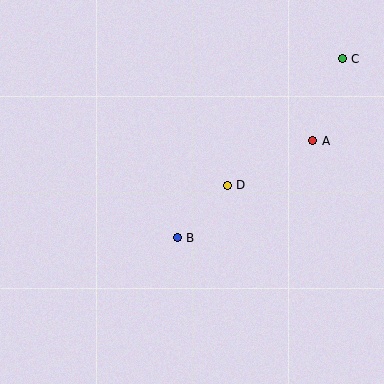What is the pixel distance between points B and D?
The distance between B and D is 72 pixels.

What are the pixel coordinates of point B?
Point B is at (177, 238).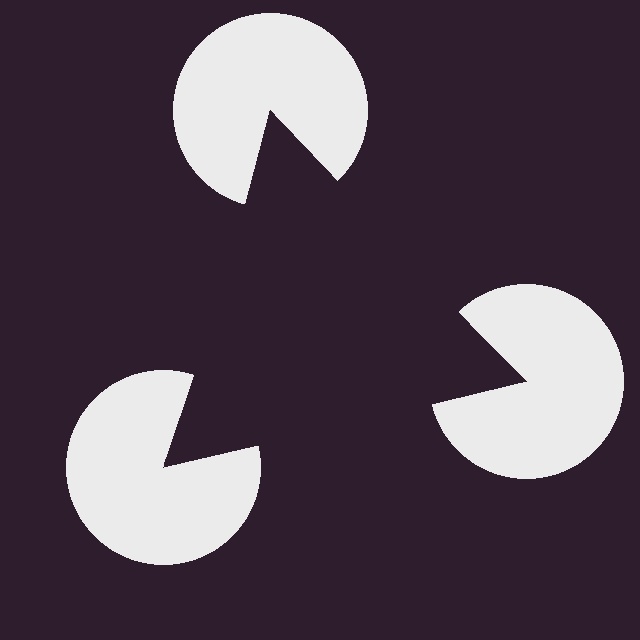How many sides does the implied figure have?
3 sides.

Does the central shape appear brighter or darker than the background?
It typically appears slightly darker than the background, even though no actual brightness change is drawn.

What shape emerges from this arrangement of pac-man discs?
An illusory triangle — its edges are inferred from the aligned wedge cuts in the pac-man discs, not physically drawn.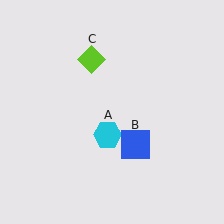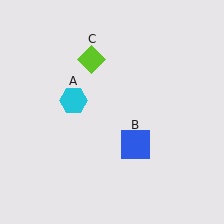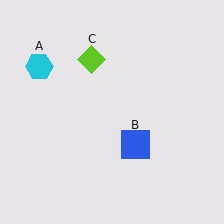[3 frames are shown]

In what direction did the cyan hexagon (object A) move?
The cyan hexagon (object A) moved up and to the left.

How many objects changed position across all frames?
1 object changed position: cyan hexagon (object A).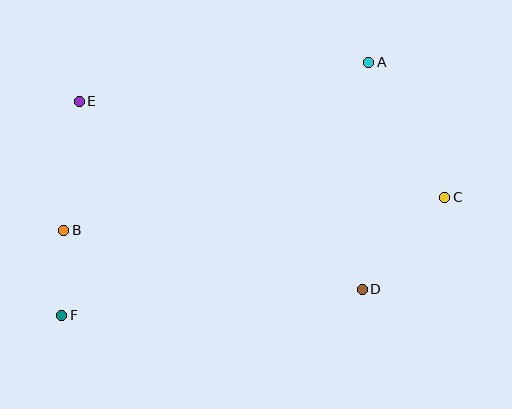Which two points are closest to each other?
Points B and F are closest to each other.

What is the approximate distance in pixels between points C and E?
The distance between C and E is approximately 378 pixels.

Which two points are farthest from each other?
Points C and F are farthest from each other.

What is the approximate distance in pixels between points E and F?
The distance between E and F is approximately 215 pixels.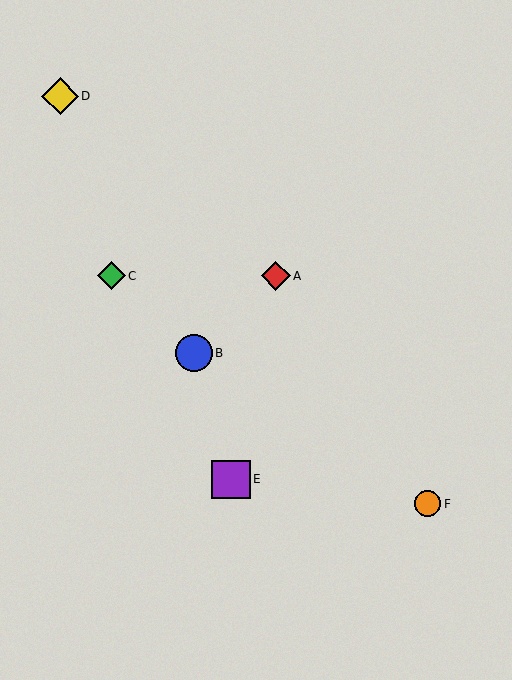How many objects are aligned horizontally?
2 objects (A, C) are aligned horizontally.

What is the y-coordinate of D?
Object D is at y≈96.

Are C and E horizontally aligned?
No, C is at y≈276 and E is at y≈479.